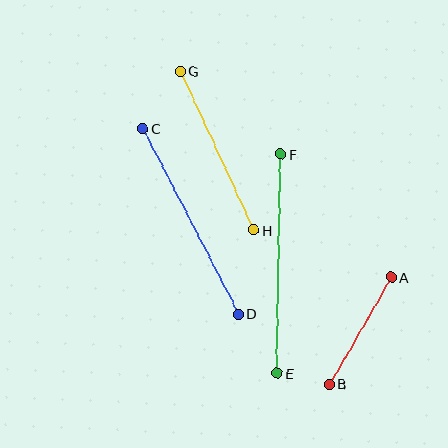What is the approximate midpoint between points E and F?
The midpoint is at approximately (279, 264) pixels.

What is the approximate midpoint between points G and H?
The midpoint is at approximately (217, 151) pixels.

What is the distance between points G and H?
The distance is approximately 175 pixels.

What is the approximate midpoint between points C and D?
The midpoint is at approximately (191, 221) pixels.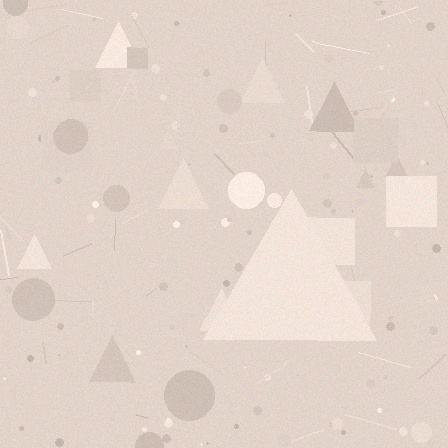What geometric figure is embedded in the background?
A triangle is embedded in the background.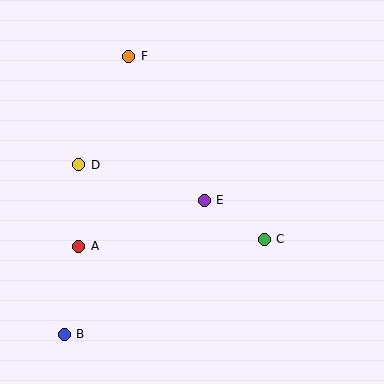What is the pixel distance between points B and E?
The distance between B and E is 194 pixels.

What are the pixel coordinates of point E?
Point E is at (204, 200).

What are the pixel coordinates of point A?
Point A is at (79, 246).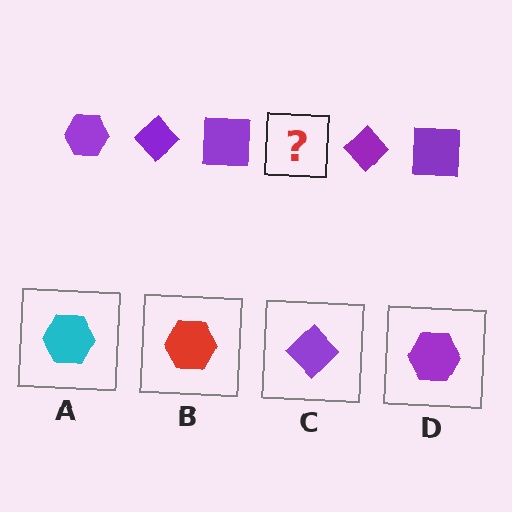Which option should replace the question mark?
Option D.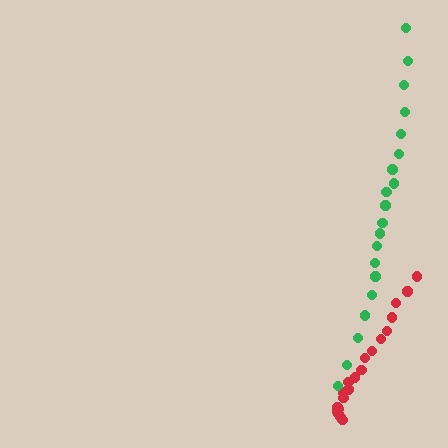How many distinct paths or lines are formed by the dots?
There are 2 distinct paths.